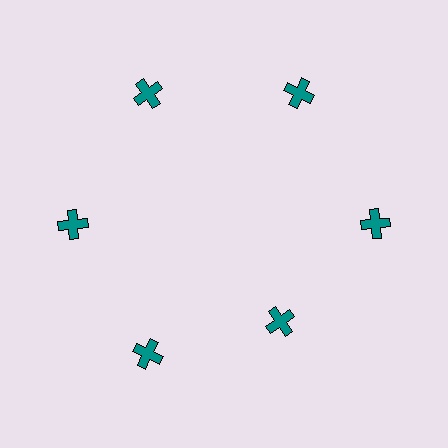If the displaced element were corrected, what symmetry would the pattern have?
It would have 6-fold rotational symmetry — the pattern would map onto itself every 60 degrees.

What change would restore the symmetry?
The symmetry would be restored by moving it outward, back onto the ring so that all 6 crosses sit at equal angles and equal distance from the center.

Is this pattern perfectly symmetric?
No. The 6 teal crosses are arranged in a ring, but one element near the 5 o'clock position is pulled inward toward the center, breaking the 6-fold rotational symmetry.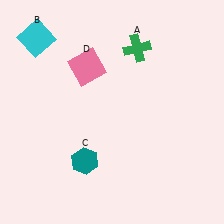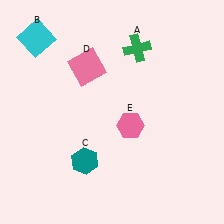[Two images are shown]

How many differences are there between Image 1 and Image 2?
There is 1 difference between the two images.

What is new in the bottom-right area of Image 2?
A pink hexagon (E) was added in the bottom-right area of Image 2.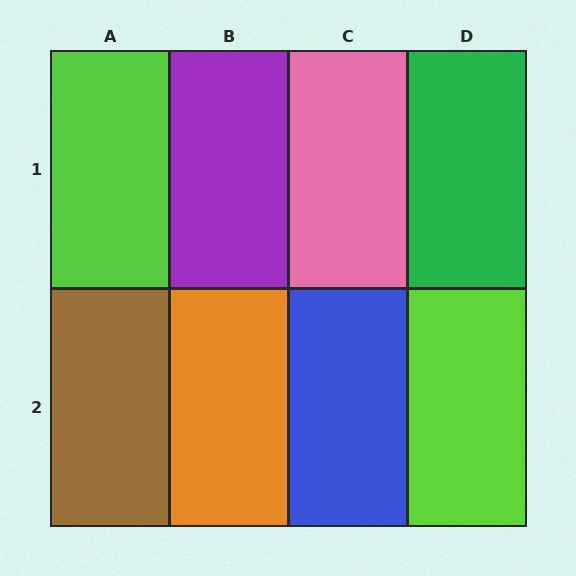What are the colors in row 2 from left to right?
Brown, orange, blue, lime.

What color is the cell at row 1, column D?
Green.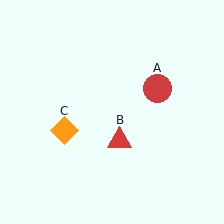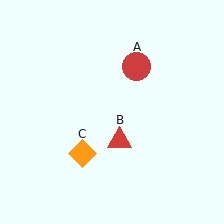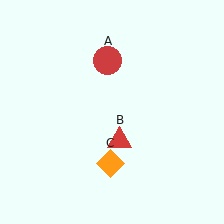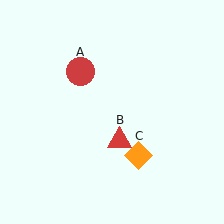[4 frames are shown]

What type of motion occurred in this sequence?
The red circle (object A), orange diamond (object C) rotated counterclockwise around the center of the scene.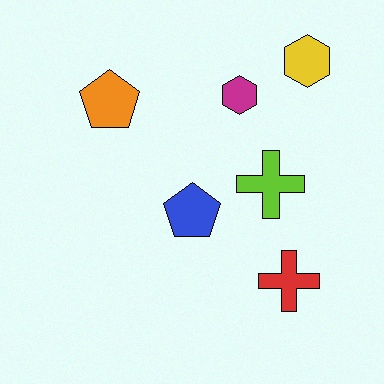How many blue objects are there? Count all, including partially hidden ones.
There is 1 blue object.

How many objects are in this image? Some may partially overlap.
There are 6 objects.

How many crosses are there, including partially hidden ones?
There are 2 crosses.